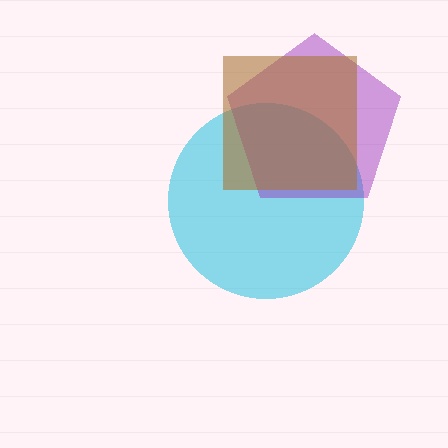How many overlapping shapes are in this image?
There are 3 overlapping shapes in the image.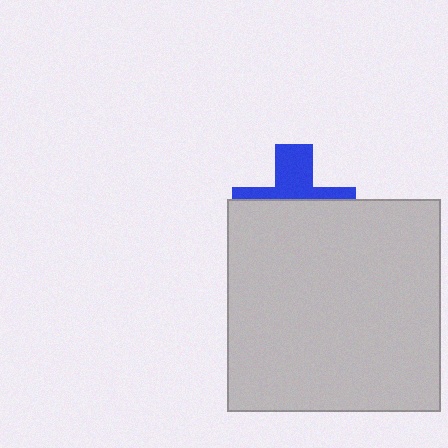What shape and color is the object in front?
The object in front is a light gray square.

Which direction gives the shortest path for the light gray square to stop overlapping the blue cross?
Moving down gives the shortest separation.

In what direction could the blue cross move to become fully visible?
The blue cross could move up. That would shift it out from behind the light gray square entirely.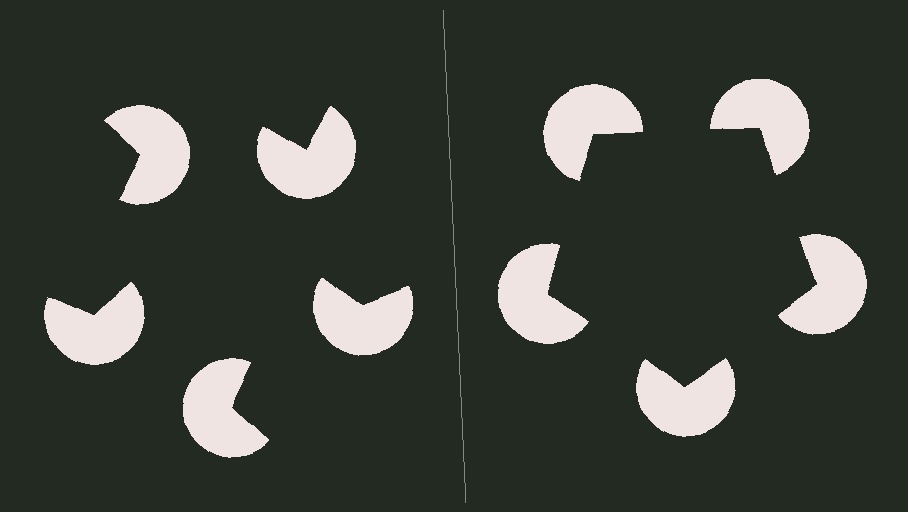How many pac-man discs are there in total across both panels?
10 — 5 on each side.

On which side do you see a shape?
An illusory pentagon appears on the right side. On the left side the wedge cuts are rotated, so no coherent shape forms.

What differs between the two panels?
The pac-man discs are positioned identically on both sides; only the wedge orientations differ. On the right they align to a pentagon; on the left they are misaligned.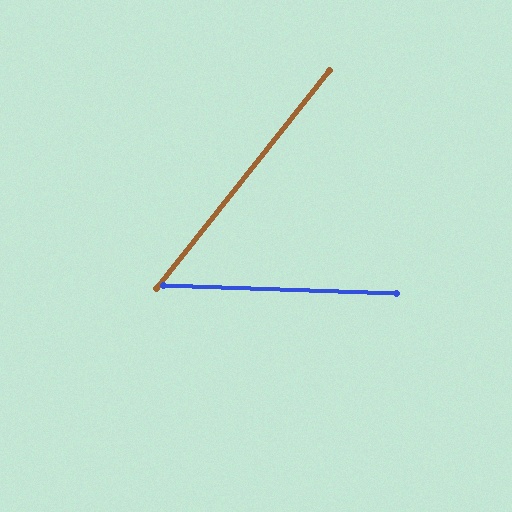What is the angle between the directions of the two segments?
Approximately 53 degrees.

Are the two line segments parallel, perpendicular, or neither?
Neither parallel nor perpendicular — they differ by about 53°.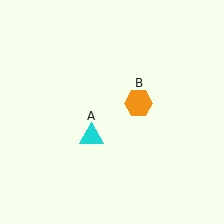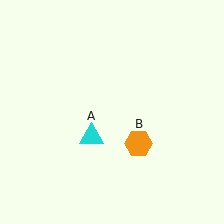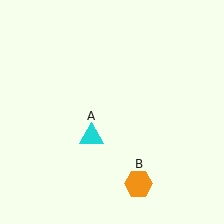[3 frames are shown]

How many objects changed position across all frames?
1 object changed position: orange hexagon (object B).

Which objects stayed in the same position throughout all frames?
Cyan triangle (object A) remained stationary.